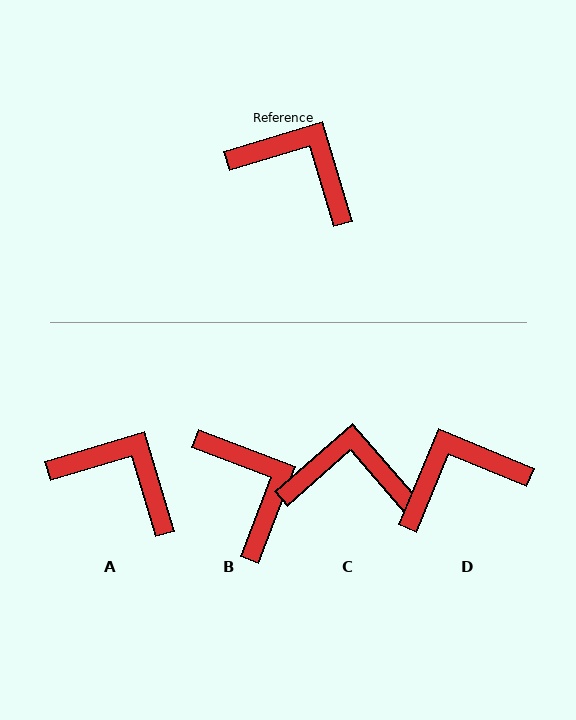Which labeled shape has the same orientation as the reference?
A.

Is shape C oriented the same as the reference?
No, it is off by about 24 degrees.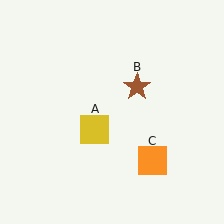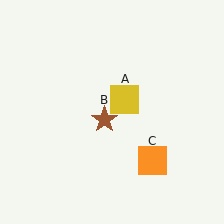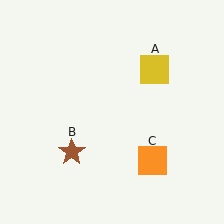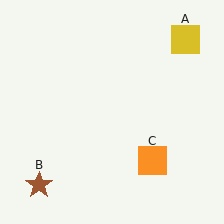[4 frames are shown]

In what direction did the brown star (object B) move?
The brown star (object B) moved down and to the left.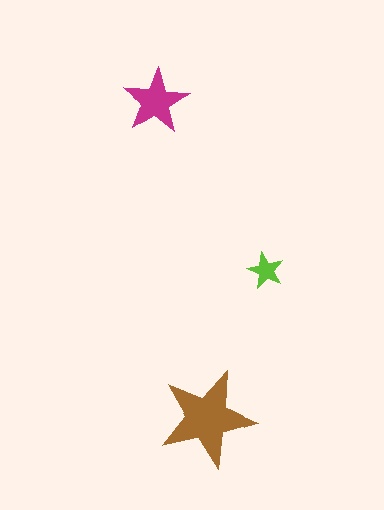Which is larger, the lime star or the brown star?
The brown one.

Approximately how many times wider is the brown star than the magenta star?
About 1.5 times wider.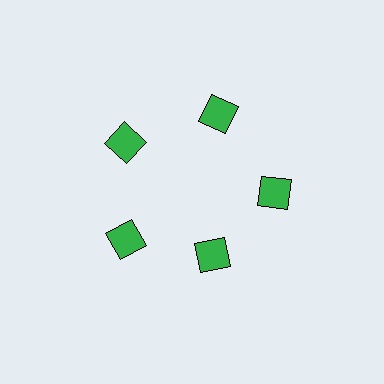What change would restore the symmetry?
The symmetry would be restored by moving it outward, back onto the ring so that all 5 squares sit at equal angles and equal distance from the center.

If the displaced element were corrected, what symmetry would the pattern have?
It would have 5-fold rotational symmetry — the pattern would map onto itself every 72 degrees.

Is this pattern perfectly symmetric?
No. The 5 green squares are arranged in a ring, but one element near the 5 o'clock position is pulled inward toward the center, breaking the 5-fold rotational symmetry.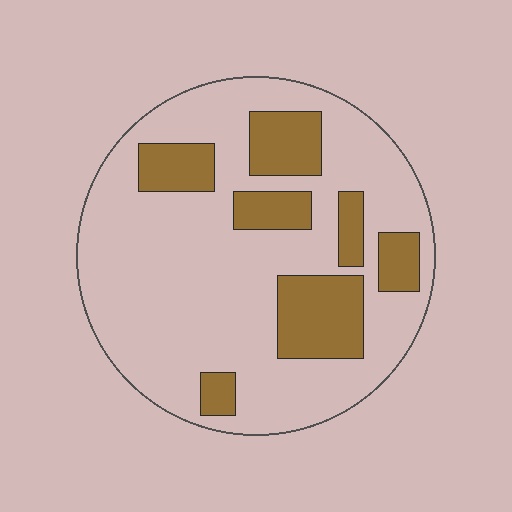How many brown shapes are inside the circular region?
7.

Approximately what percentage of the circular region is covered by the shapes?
Approximately 25%.